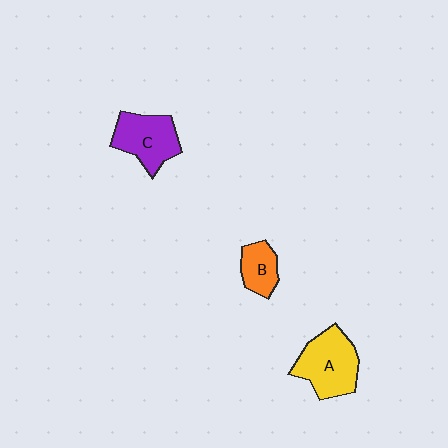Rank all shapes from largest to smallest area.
From largest to smallest: A (yellow), C (purple), B (orange).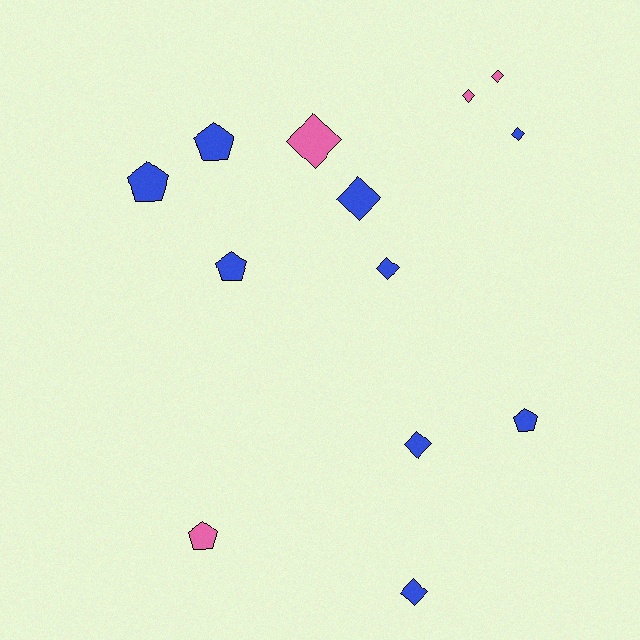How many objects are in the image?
There are 13 objects.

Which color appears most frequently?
Blue, with 9 objects.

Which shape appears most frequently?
Diamond, with 8 objects.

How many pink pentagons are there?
There is 1 pink pentagon.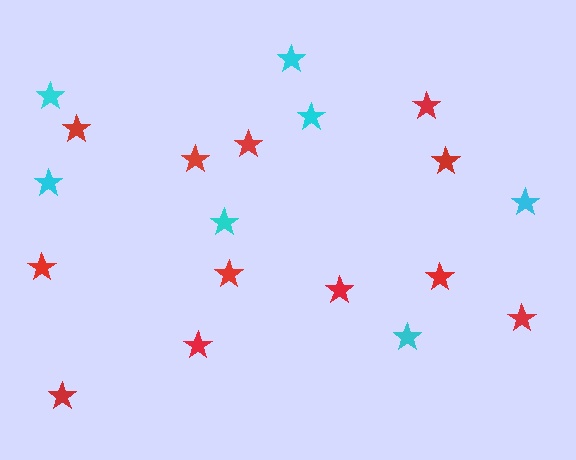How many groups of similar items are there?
There are 2 groups: one group of red stars (12) and one group of cyan stars (7).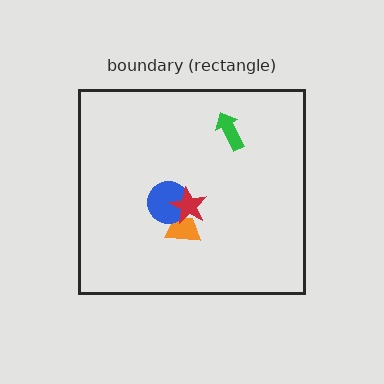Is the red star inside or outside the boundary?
Inside.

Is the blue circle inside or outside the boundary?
Inside.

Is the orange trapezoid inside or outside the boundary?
Inside.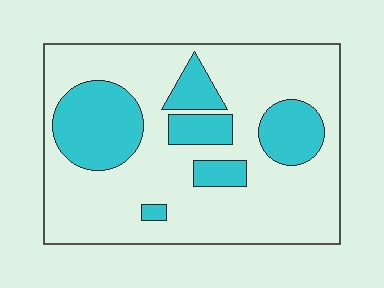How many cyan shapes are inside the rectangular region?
6.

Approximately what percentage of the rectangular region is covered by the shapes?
Approximately 25%.